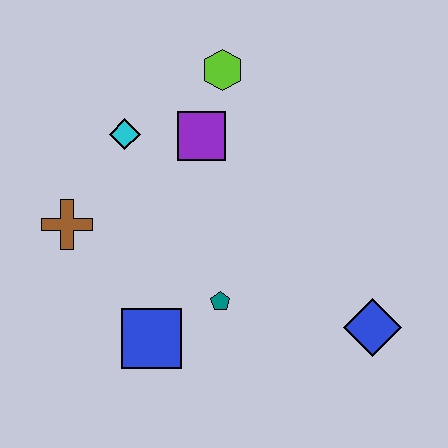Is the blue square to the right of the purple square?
No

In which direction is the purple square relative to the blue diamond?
The purple square is above the blue diamond.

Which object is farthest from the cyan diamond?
The blue diamond is farthest from the cyan diamond.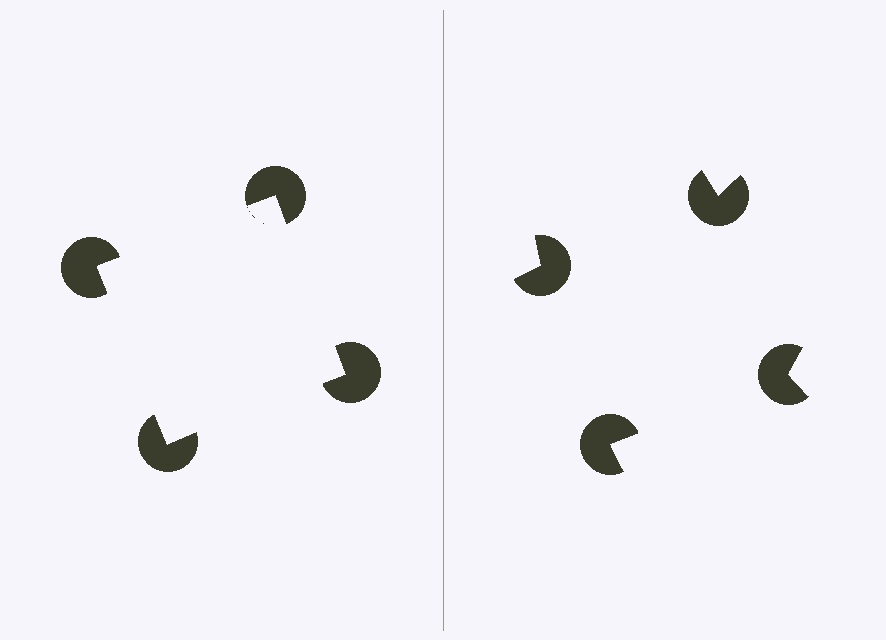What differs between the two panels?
The pac-man discs are positioned identically on both sides; only the wedge orientations differ. On the left they align to a square; on the right they are misaligned.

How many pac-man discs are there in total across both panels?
8 — 4 on each side.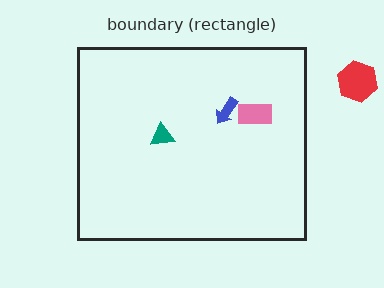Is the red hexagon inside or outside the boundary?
Outside.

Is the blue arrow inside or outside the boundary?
Inside.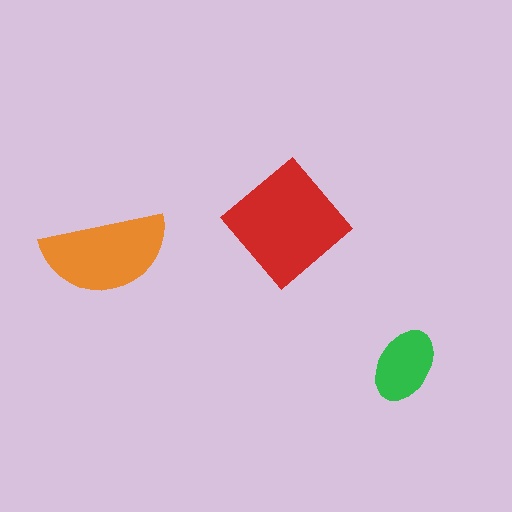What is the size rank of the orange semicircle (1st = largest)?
2nd.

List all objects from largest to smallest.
The red diamond, the orange semicircle, the green ellipse.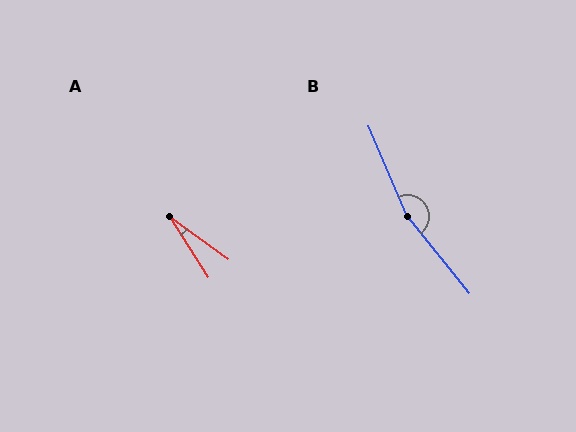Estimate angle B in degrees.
Approximately 164 degrees.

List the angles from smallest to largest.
A (22°), B (164°).